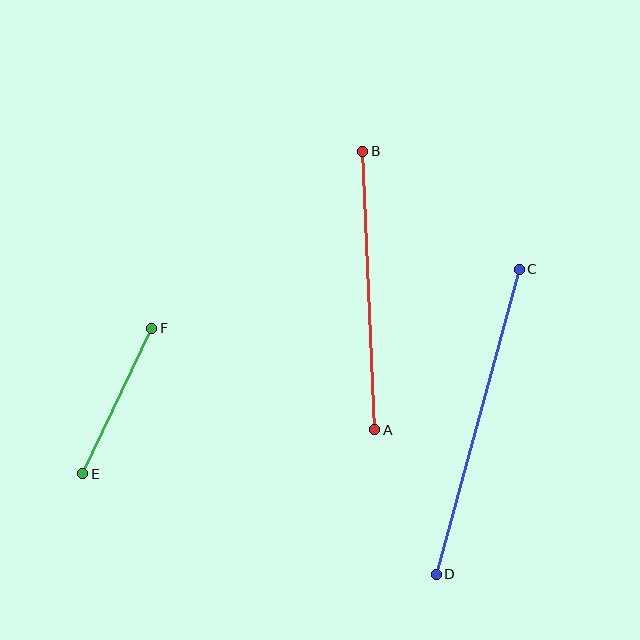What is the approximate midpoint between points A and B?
The midpoint is at approximately (369, 291) pixels.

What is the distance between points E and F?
The distance is approximately 161 pixels.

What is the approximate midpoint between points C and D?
The midpoint is at approximately (478, 422) pixels.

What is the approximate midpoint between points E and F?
The midpoint is at approximately (117, 401) pixels.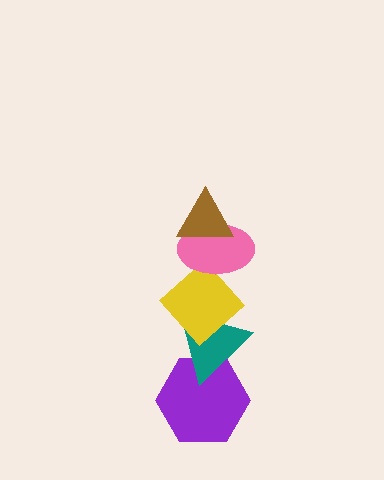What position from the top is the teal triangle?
The teal triangle is 4th from the top.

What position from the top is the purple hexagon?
The purple hexagon is 5th from the top.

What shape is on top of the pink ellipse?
The brown triangle is on top of the pink ellipse.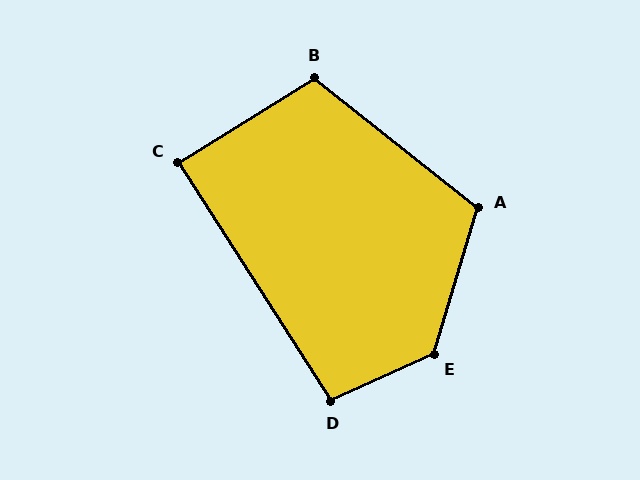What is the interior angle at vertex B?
Approximately 110 degrees (obtuse).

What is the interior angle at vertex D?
Approximately 98 degrees (obtuse).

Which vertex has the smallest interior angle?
C, at approximately 89 degrees.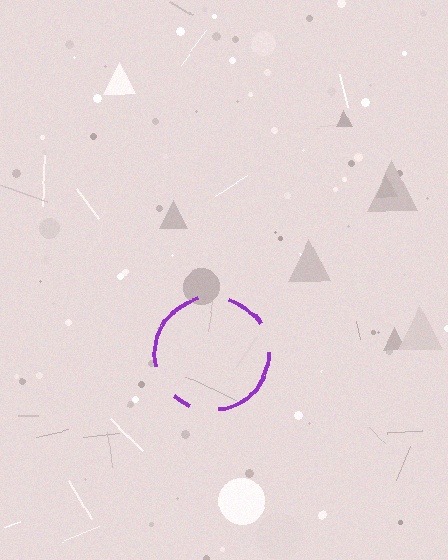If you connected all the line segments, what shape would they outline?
They would outline a circle.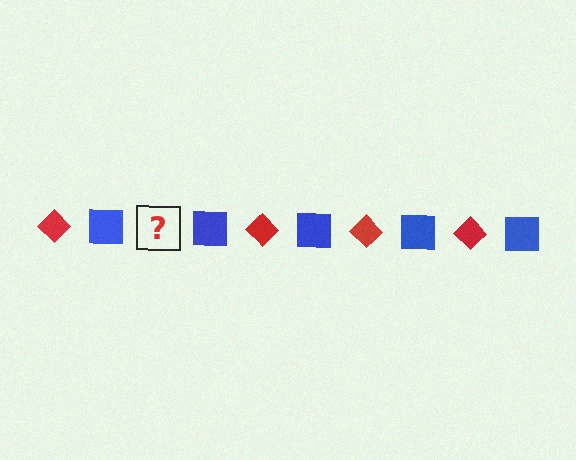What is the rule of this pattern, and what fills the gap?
The rule is that the pattern alternates between red diamond and blue square. The gap should be filled with a red diamond.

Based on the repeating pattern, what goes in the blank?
The blank should be a red diamond.